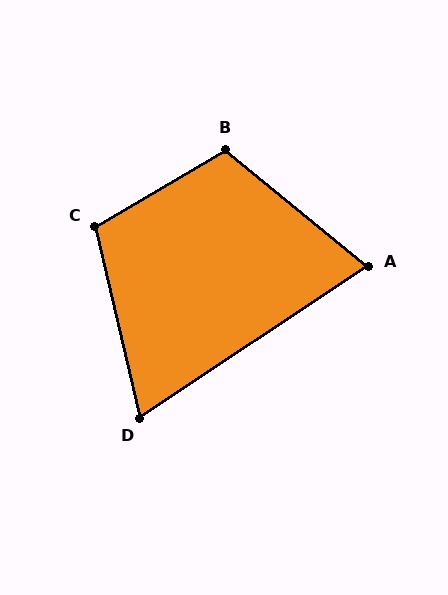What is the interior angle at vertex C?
Approximately 107 degrees (obtuse).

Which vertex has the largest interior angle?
B, at approximately 110 degrees.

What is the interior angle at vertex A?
Approximately 73 degrees (acute).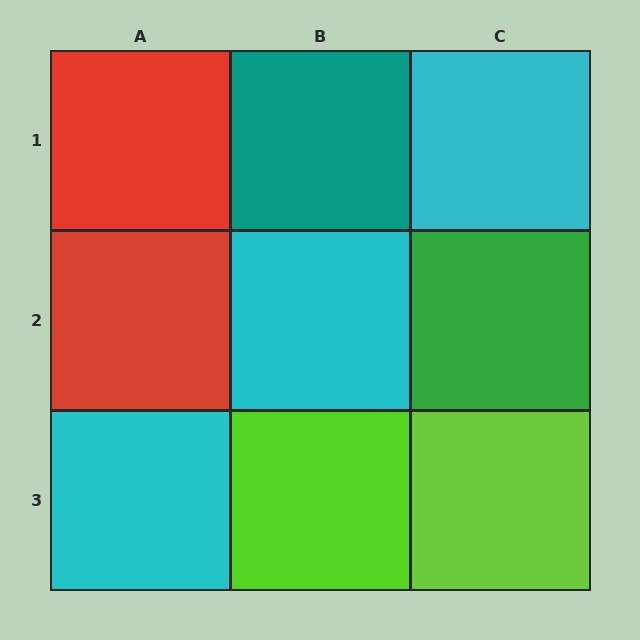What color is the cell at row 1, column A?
Red.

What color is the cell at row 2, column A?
Red.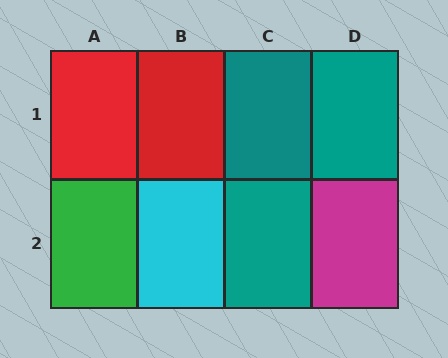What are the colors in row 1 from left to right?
Red, red, teal, teal.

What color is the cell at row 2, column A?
Green.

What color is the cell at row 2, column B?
Cyan.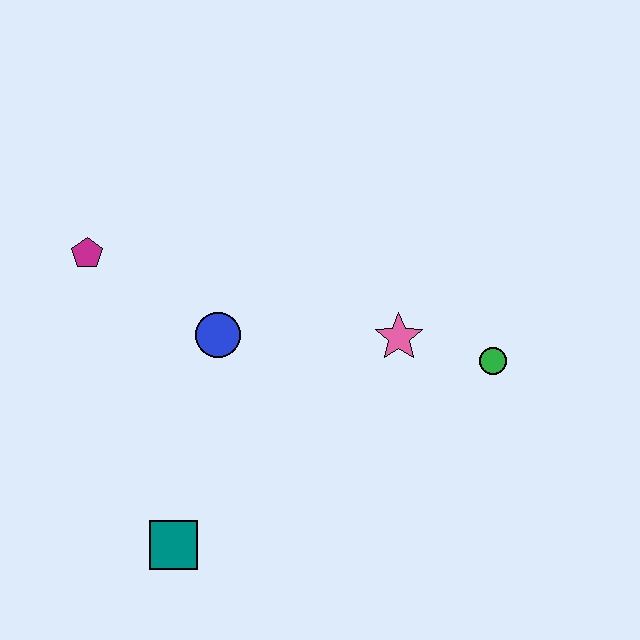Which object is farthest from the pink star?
The magenta pentagon is farthest from the pink star.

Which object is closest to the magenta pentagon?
The blue circle is closest to the magenta pentagon.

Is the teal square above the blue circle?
No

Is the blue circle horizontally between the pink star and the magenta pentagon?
Yes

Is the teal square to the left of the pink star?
Yes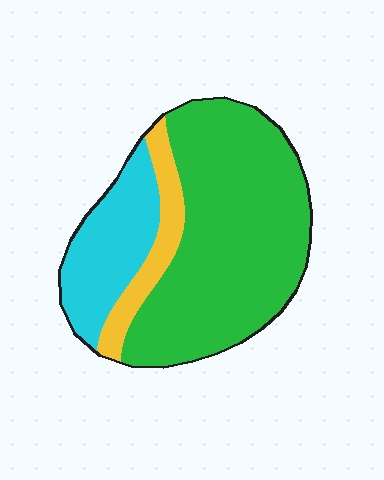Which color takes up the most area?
Green, at roughly 65%.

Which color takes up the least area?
Yellow, at roughly 10%.